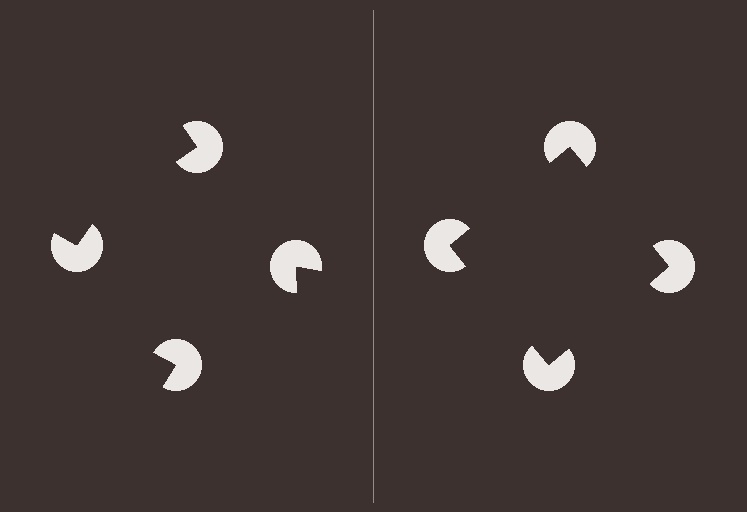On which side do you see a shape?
An illusory square appears on the right side. On the left side the wedge cuts are rotated, so no coherent shape forms.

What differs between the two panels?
The pac-man discs are positioned identically on both sides; only the wedge orientations differ. On the right they align to a square; on the left they are misaligned.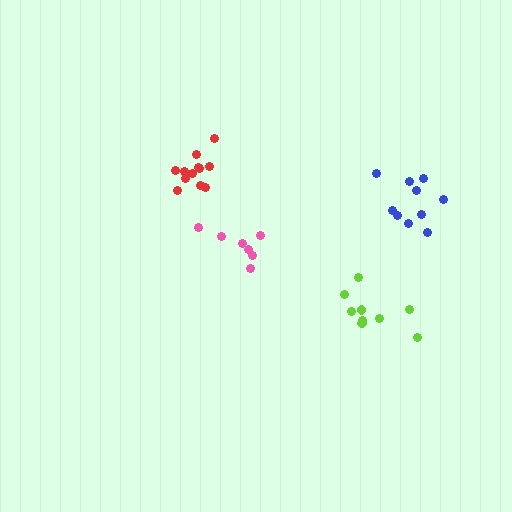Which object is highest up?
The red cluster is topmost.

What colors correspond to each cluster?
The clusters are colored: red, blue, lime, pink.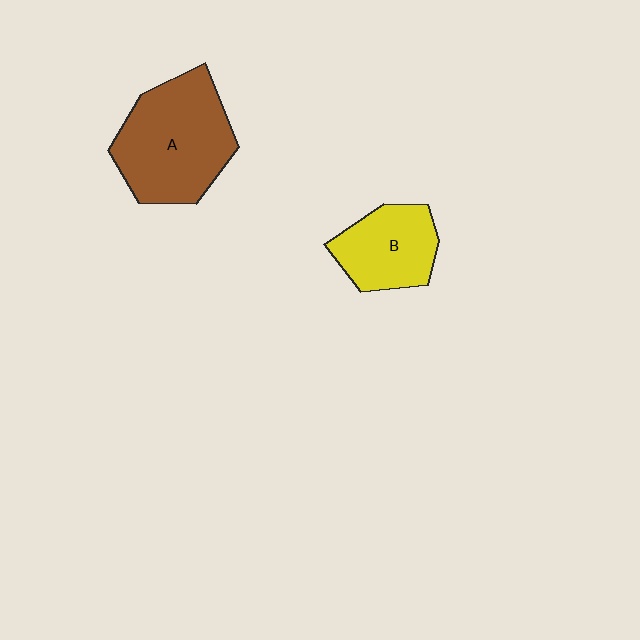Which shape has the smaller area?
Shape B (yellow).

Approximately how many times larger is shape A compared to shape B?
Approximately 1.6 times.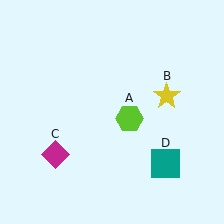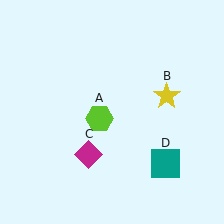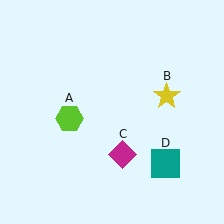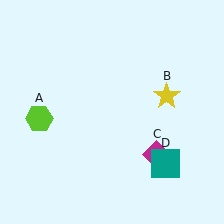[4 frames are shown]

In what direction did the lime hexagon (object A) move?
The lime hexagon (object A) moved left.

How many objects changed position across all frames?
2 objects changed position: lime hexagon (object A), magenta diamond (object C).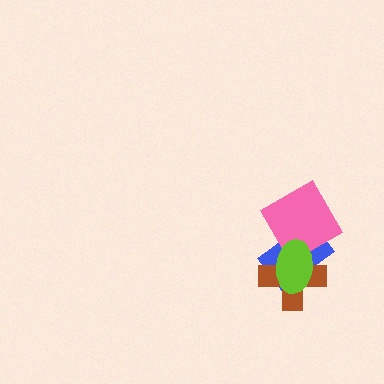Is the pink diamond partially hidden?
Yes, it is partially covered by another shape.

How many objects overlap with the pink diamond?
3 objects overlap with the pink diamond.